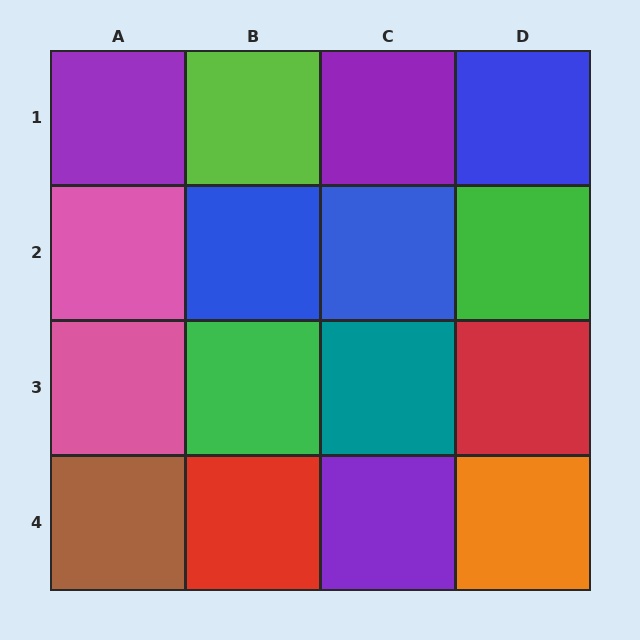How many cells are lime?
1 cell is lime.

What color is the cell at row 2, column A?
Pink.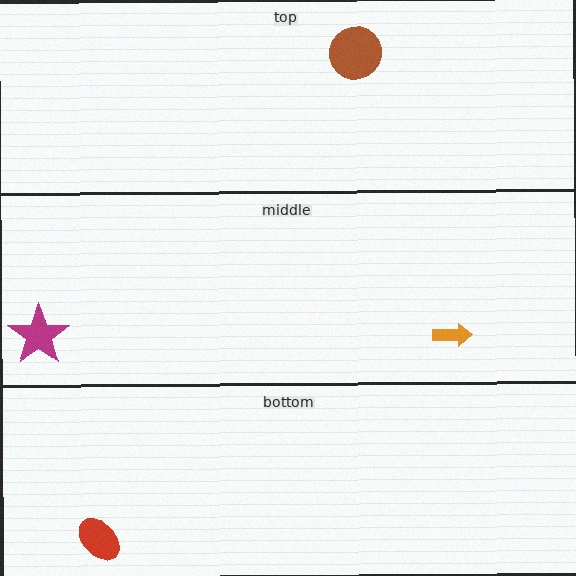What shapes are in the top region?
The brown circle.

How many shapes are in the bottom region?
1.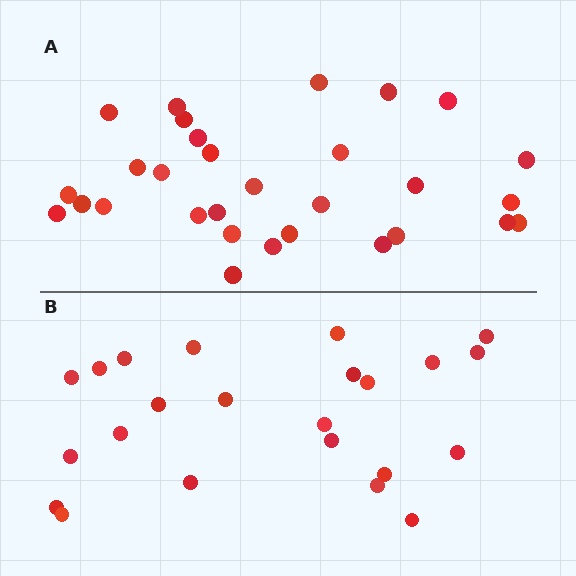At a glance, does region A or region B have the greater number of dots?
Region A (the top region) has more dots.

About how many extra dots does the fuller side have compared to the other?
Region A has roughly 8 or so more dots than region B.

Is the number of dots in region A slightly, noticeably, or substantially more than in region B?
Region A has noticeably more, but not dramatically so. The ratio is roughly 1.3 to 1.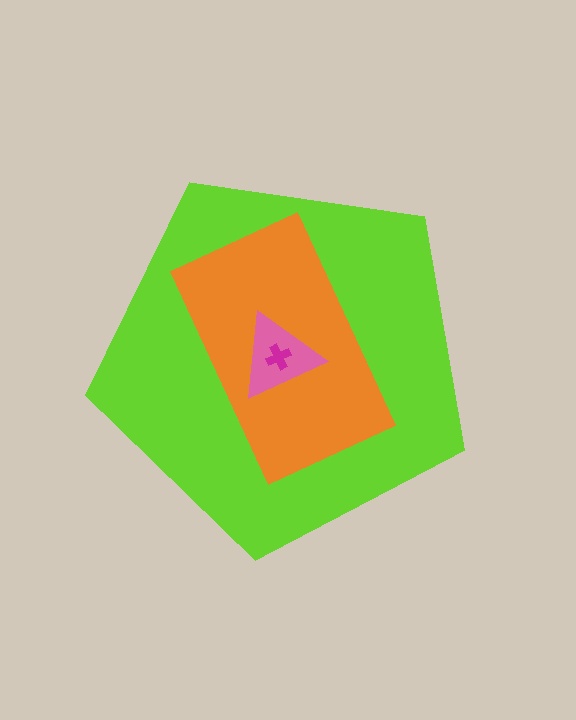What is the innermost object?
The magenta cross.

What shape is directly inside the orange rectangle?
The pink triangle.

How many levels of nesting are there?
4.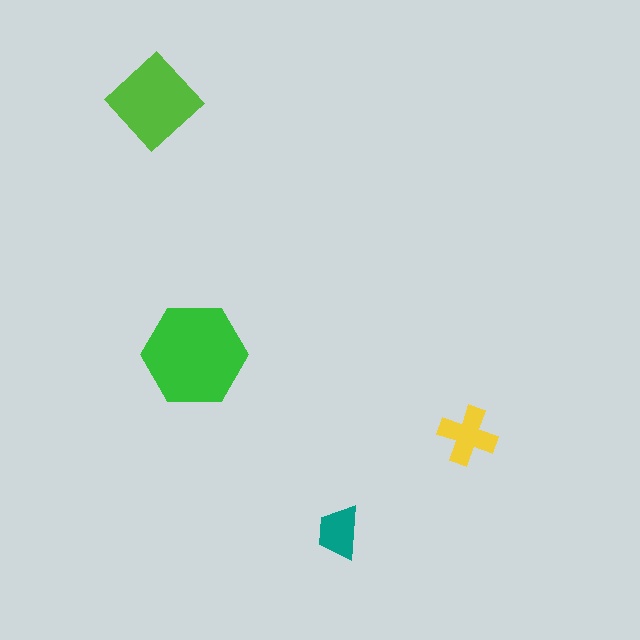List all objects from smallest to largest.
The teal trapezoid, the yellow cross, the lime diamond, the green hexagon.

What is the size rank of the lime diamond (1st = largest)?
2nd.